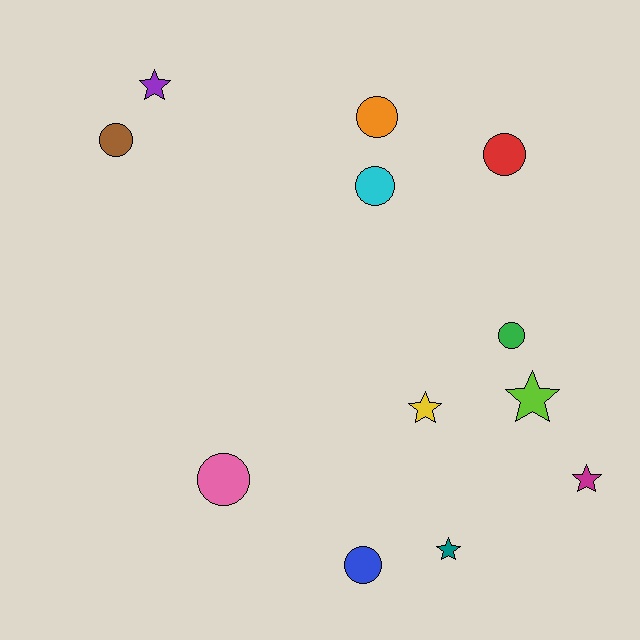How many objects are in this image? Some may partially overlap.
There are 12 objects.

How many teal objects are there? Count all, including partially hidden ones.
There is 1 teal object.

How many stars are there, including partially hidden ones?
There are 5 stars.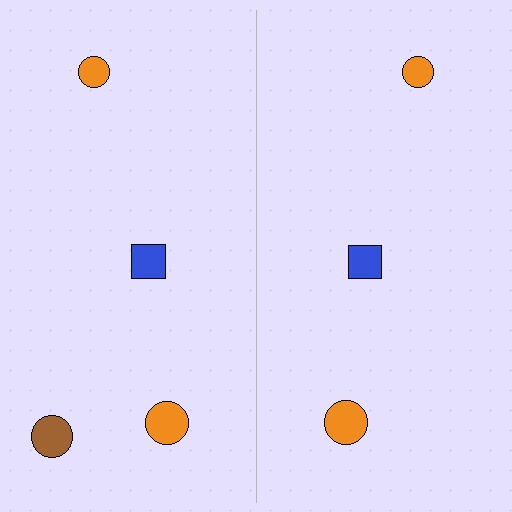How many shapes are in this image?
There are 7 shapes in this image.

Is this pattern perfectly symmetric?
No, the pattern is not perfectly symmetric. A brown circle is missing from the right side.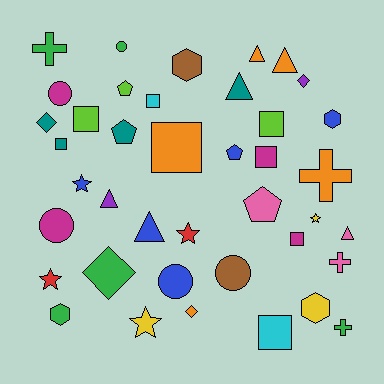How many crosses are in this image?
There are 4 crosses.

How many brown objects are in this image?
There are 2 brown objects.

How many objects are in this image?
There are 40 objects.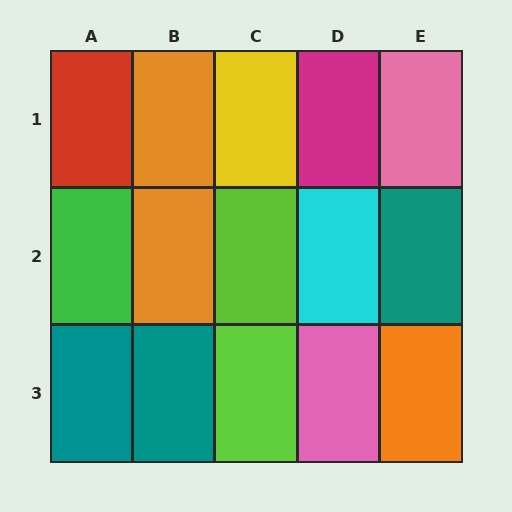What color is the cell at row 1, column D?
Magenta.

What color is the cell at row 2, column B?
Orange.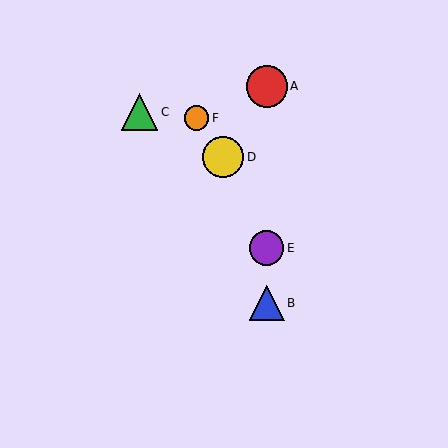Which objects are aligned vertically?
Objects A, B, E are aligned vertically.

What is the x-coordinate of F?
Object F is at x≈197.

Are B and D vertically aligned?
No, B is at x≈267 and D is at x≈223.